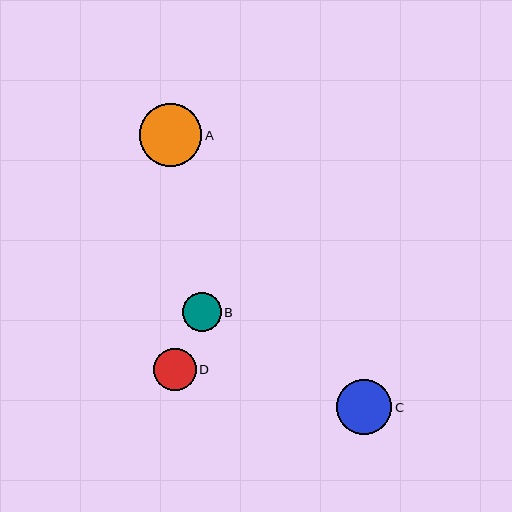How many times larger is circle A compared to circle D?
Circle A is approximately 1.5 times the size of circle D.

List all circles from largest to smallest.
From largest to smallest: A, C, D, B.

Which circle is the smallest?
Circle B is the smallest with a size of approximately 39 pixels.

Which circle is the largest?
Circle A is the largest with a size of approximately 63 pixels.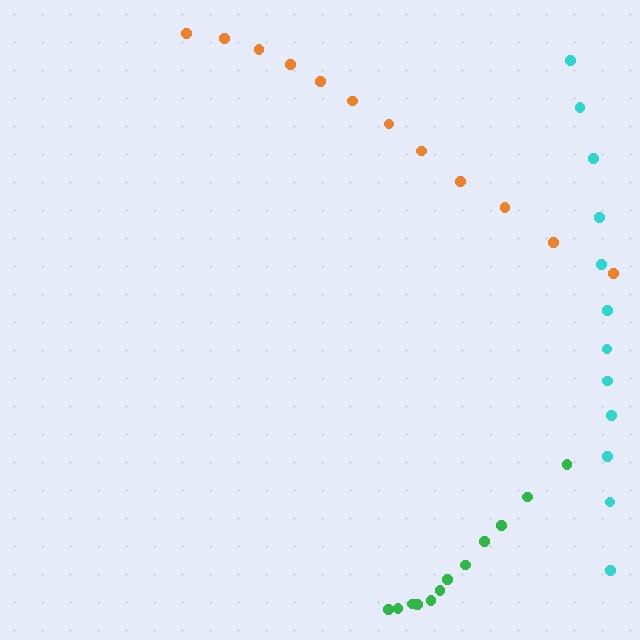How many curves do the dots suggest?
There are 3 distinct paths.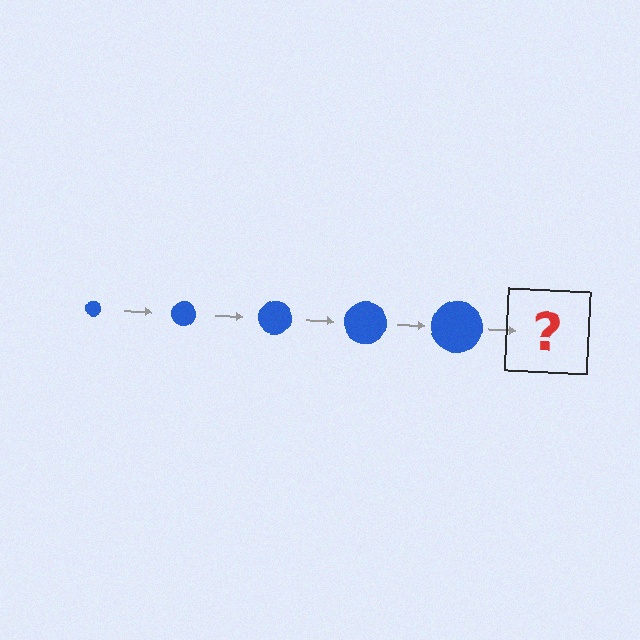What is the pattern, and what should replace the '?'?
The pattern is that the circle gets progressively larger each step. The '?' should be a blue circle, larger than the previous one.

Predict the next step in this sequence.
The next step is a blue circle, larger than the previous one.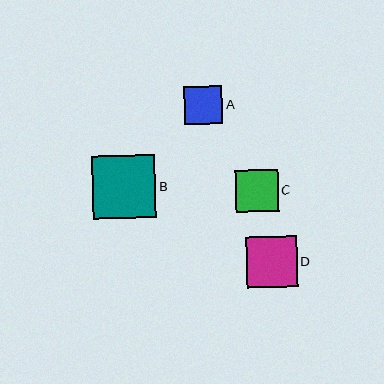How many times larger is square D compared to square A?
Square D is approximately 1.3 times the size of square A.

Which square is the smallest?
Square A is the smallest with a size of approximately 38 pixels.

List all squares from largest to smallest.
From largest to smallest: B, D, C, A.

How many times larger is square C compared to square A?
Square C is approximately 1.1 times the size of square A.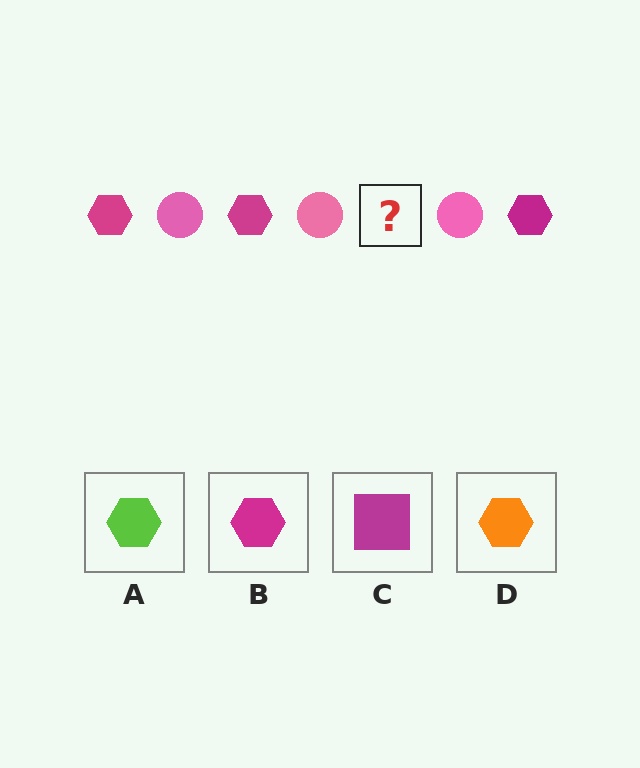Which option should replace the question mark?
Option B.